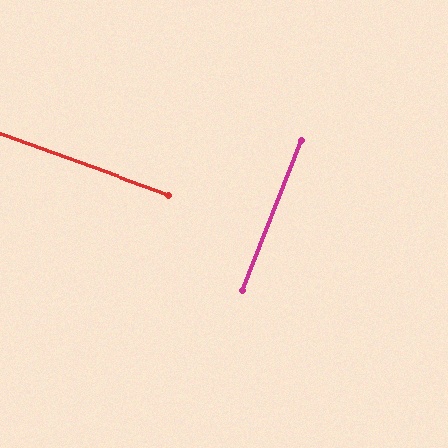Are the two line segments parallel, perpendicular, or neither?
Perpendicular — they meet at approximately 88°.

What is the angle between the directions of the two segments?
Approximately 88 degrees.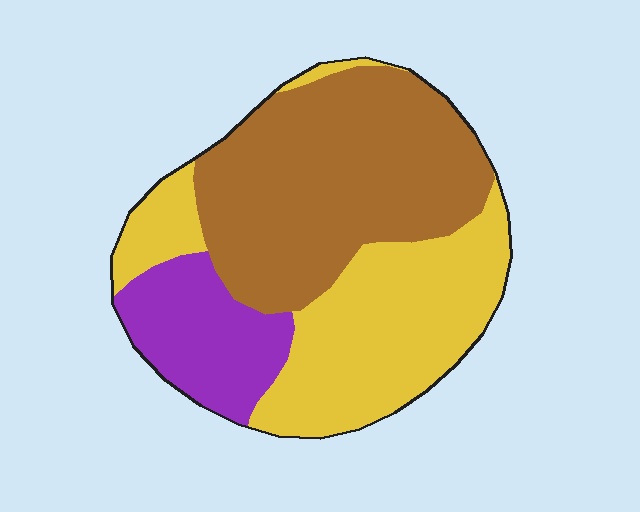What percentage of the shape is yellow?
Yellow takes up about three eighths (3/8) of the shape.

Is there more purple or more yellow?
Yellow.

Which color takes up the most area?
Brown, at roughly 45%.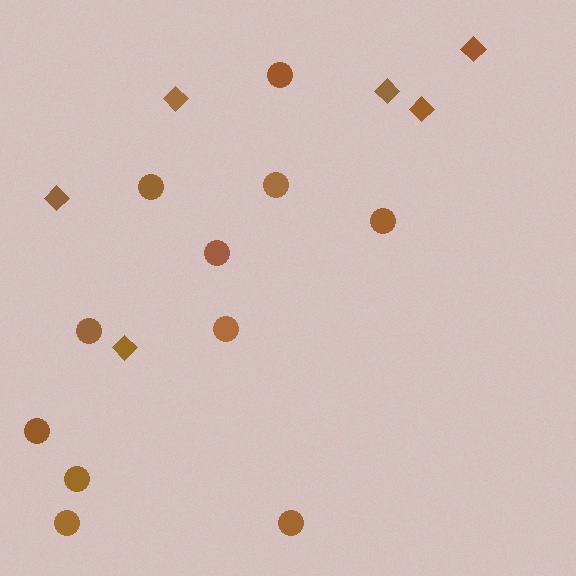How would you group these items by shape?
There are 2 groups: one group of circles (11) and one group of diamonds (6).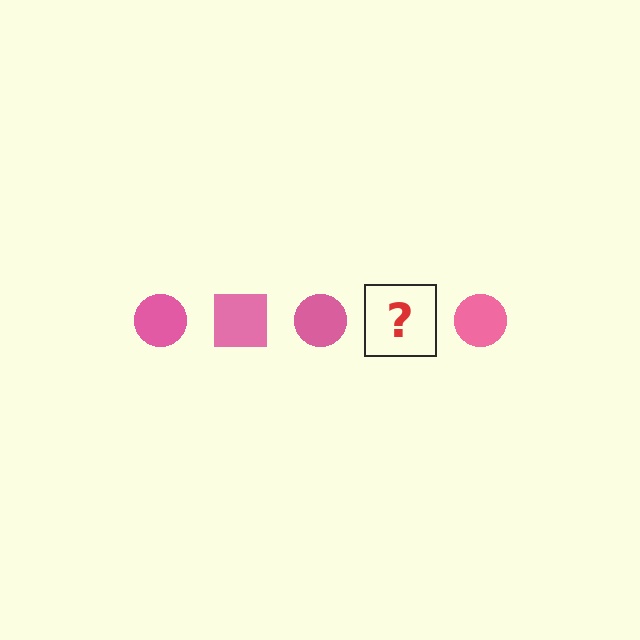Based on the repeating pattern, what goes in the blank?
The blank should be a pink square.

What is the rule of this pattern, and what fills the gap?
The rule is that the pattern cycles through circle, square shapes in pink. The gap should be filled with a pink square.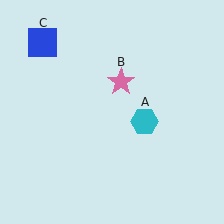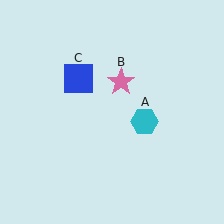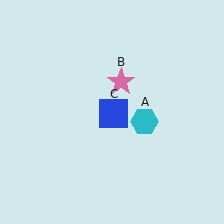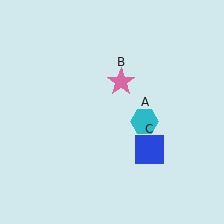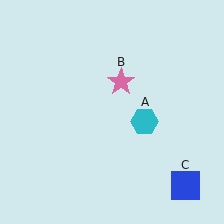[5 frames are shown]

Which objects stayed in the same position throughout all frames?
Cyan hexagon (object A) and pink star (object B) remained stationary.